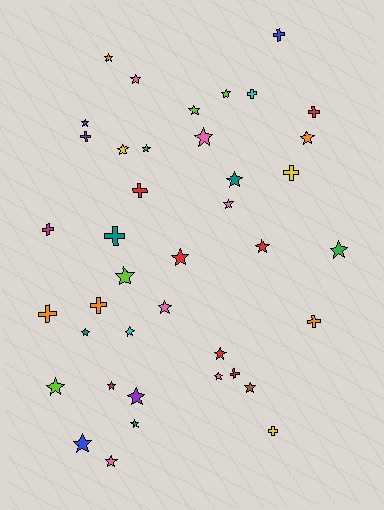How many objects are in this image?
There are 40 objects.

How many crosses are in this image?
There are 13 crosses.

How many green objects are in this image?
There are 2 green objects.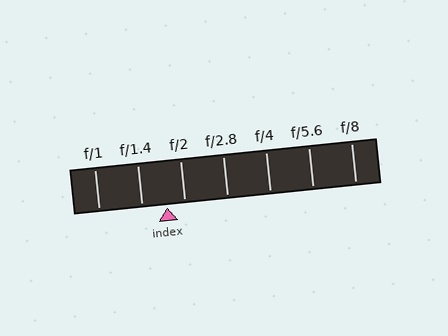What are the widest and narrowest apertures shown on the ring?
The widest aperture shown is f/1 and the narrowest is f/8.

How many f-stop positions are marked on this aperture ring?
There are 7 f-stop positions marked.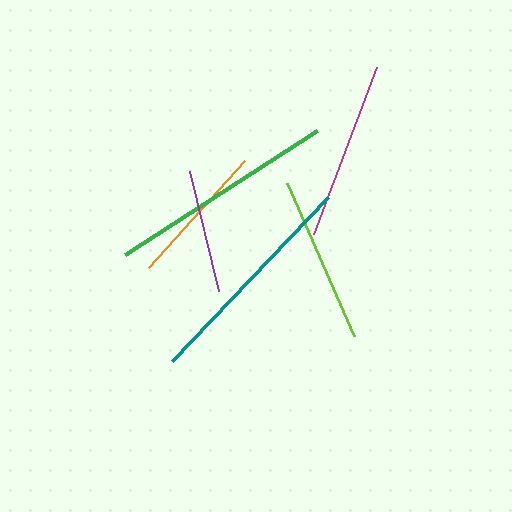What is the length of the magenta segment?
The magenta segment is approximately 179 pixels long.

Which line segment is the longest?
The green line is the longest at approximately 228 pixels.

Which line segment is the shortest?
The purple line is the shortest at approximately 124 pixels.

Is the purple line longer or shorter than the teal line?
The teal line is longer than the purple line.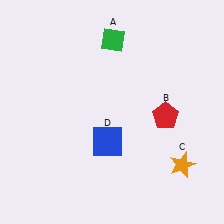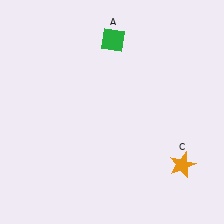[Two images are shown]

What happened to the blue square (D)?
The blue square (D) was removed in Image 2. It was in the bottom-left area of Image 1.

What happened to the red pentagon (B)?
The red pentagon (B) was removed in Image 2. It was in the bottom-right area of Image 1.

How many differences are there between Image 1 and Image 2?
There are 2 differences between the two images.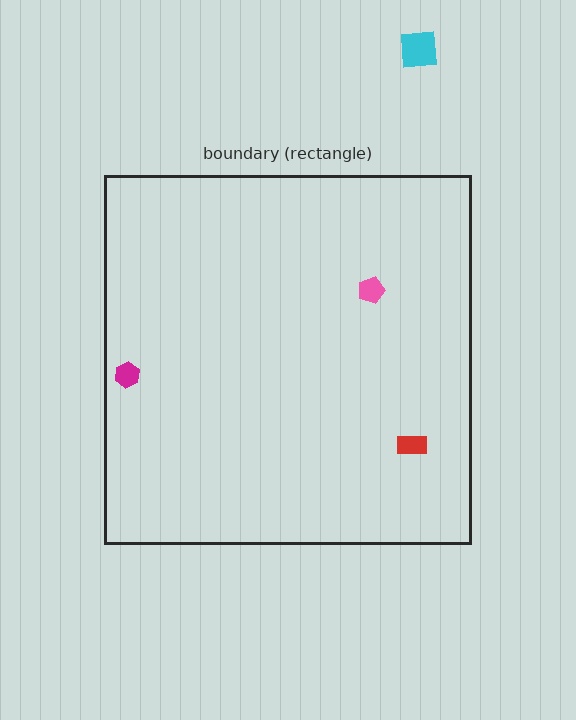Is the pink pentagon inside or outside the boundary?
Inside.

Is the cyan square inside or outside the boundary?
Outside.